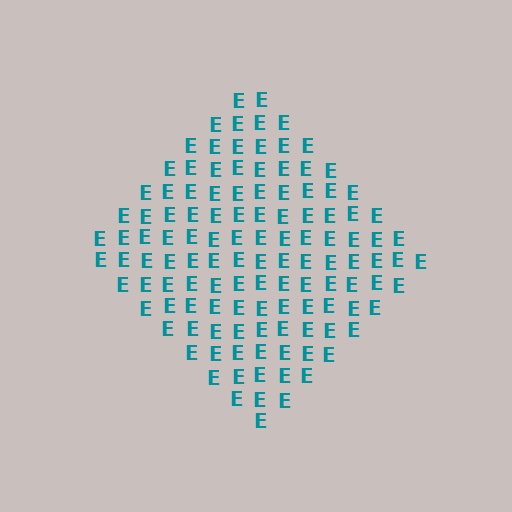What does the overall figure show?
The overall figure shows a diamond.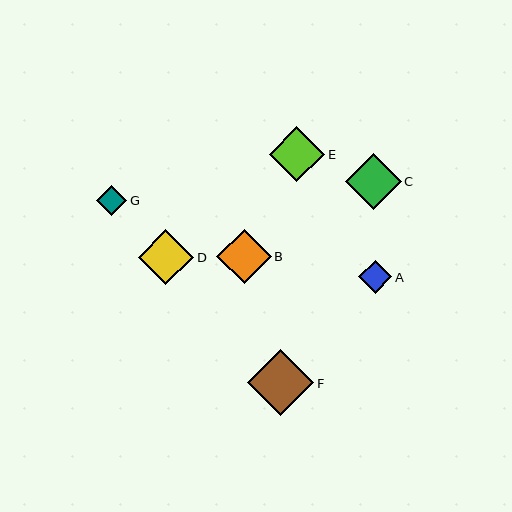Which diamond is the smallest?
Diamond G is the smallest with a size of approximately 30 pixels.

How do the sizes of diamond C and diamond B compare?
Diamond C and diamond B are approximately the same size.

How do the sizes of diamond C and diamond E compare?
Diamond C and diamond E are approximately the same size.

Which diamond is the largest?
Diamond F is the largest with a size of approximately 66 pixels.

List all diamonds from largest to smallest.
From largest to smallest: F, C, E, D, B, A, G.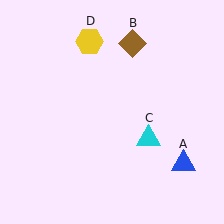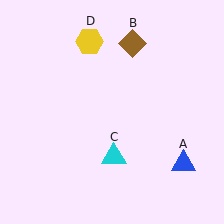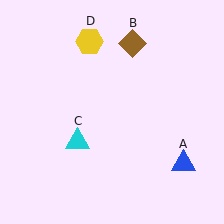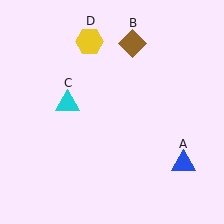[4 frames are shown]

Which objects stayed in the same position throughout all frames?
Blue triangle (object A) and brown diamond (object B) and yellow hexagon (object D) remained stationary.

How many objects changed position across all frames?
1 object changed position: cyan triangle (object C).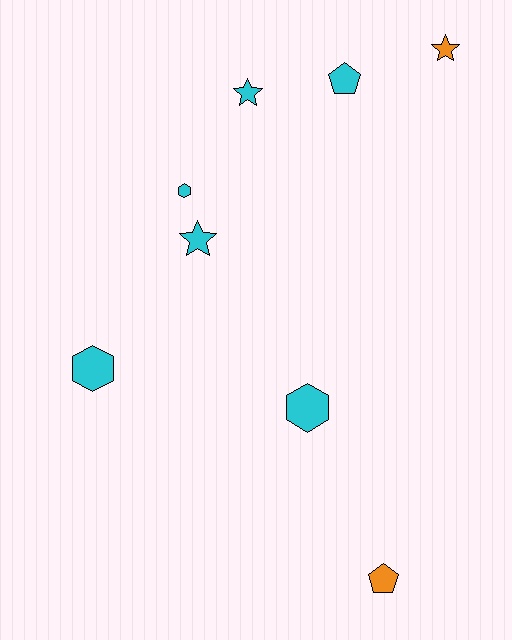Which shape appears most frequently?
Star, with 3 objects.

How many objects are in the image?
There are 8 objects.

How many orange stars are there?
There is 1 orange star.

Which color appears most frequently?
Cyan, with 6 objects.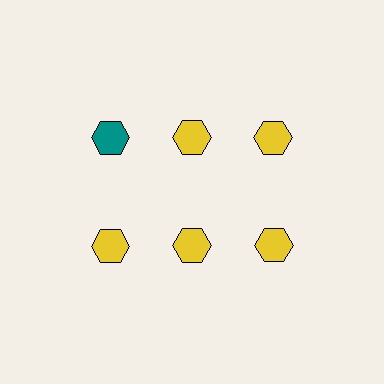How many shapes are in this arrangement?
There are 6 shapes arranged in a grid pattern.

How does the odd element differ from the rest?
It has a different color: teal instead of yellow.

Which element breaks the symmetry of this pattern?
The teal hexagon in the top row, leftmost column breaks the symmetry. All other shapes are yellow hexagons.